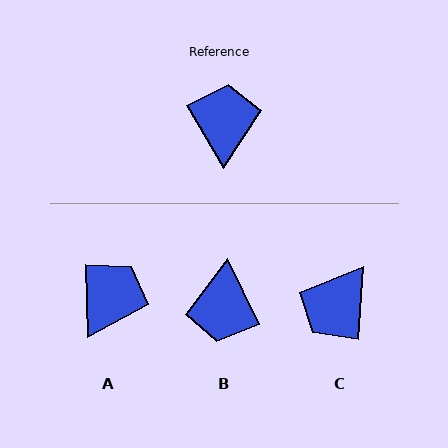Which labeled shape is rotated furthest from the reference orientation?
B, about 176 degrees away.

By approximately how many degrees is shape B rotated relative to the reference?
Approximately 176 degrees counter-clockwise.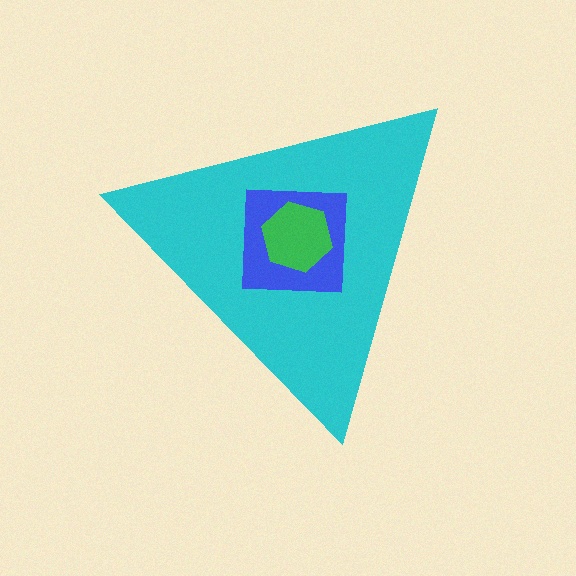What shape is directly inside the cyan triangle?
The blue square.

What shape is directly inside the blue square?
The green hexagon.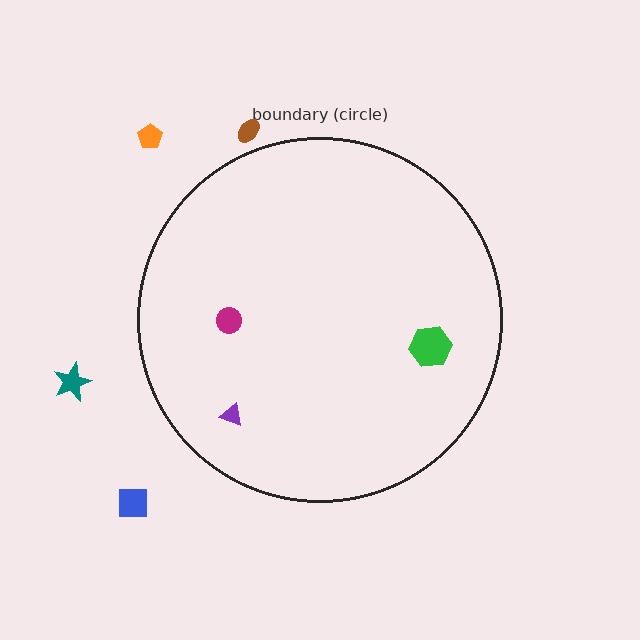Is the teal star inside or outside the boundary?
Outside.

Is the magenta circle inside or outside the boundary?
Inside.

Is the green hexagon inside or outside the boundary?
Inside.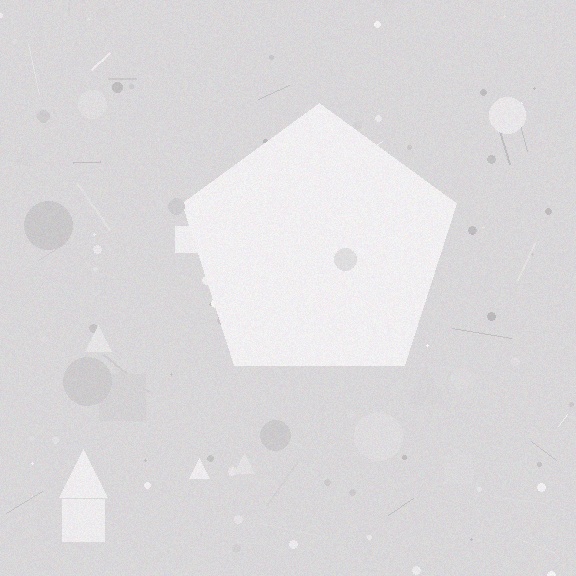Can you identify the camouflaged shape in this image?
The camouflaged shape is a pentagon.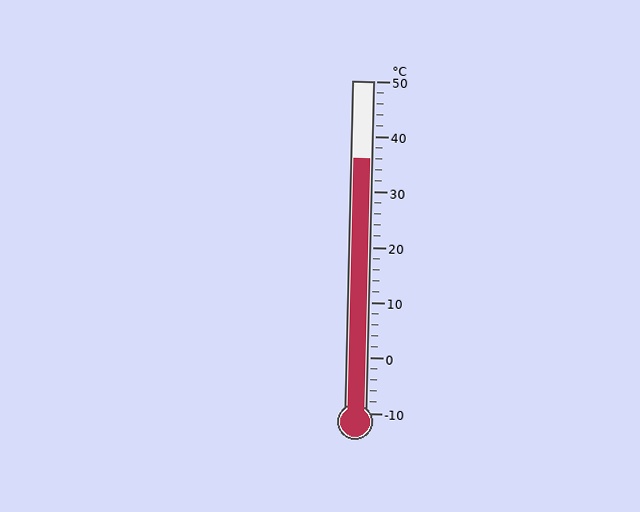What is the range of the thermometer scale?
The thermometer scale ranges from -10°C to 50°C.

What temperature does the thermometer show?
The thermometer shows approximately 36°C.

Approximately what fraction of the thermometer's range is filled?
The thermometer is filled to approximately 75% of its range.